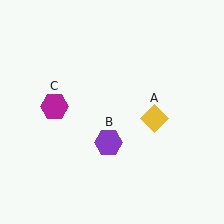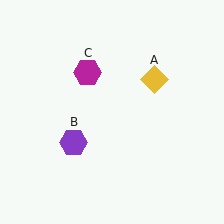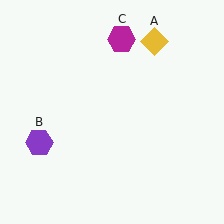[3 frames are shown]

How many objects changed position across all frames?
3 objects changed position: yellow diamond (object A), purple hexagon (object B), magenta hexagon (object C).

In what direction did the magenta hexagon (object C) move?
The magenta hexagon (object C) moved up and to the right.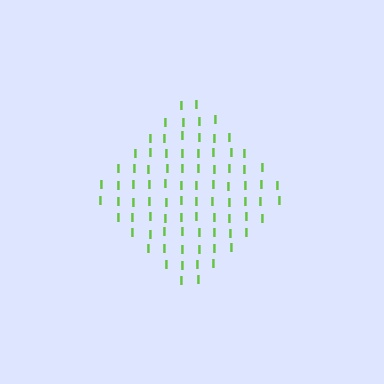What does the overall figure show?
The overall figure shows a diamond.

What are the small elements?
The small elements are letter I's.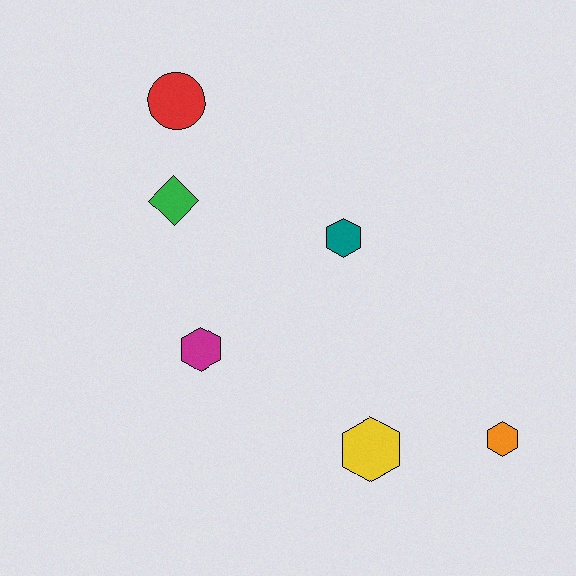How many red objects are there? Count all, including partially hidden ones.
There is 1 red object.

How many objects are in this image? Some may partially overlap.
There are 6 objects.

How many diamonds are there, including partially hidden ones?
There is 1 diamond.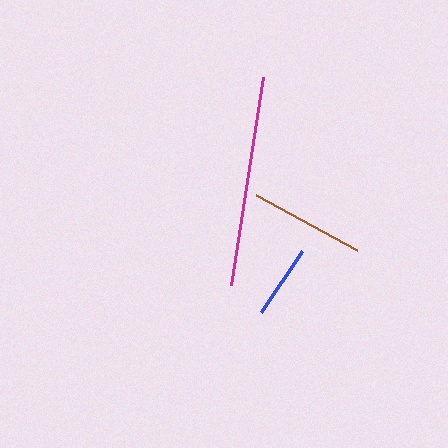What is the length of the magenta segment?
The magenta segment is approximately 210 pixels long.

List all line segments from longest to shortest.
From longest to shortest: magenta, brown, blue.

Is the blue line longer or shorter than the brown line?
The brown line is longer than the blue line.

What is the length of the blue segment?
The blue segment is approximately 74 pixels long.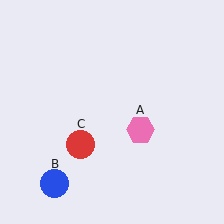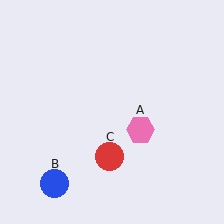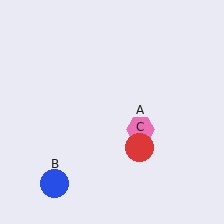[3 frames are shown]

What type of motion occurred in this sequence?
The red circle (object C) rotated counterclockwise around the center of the scene.